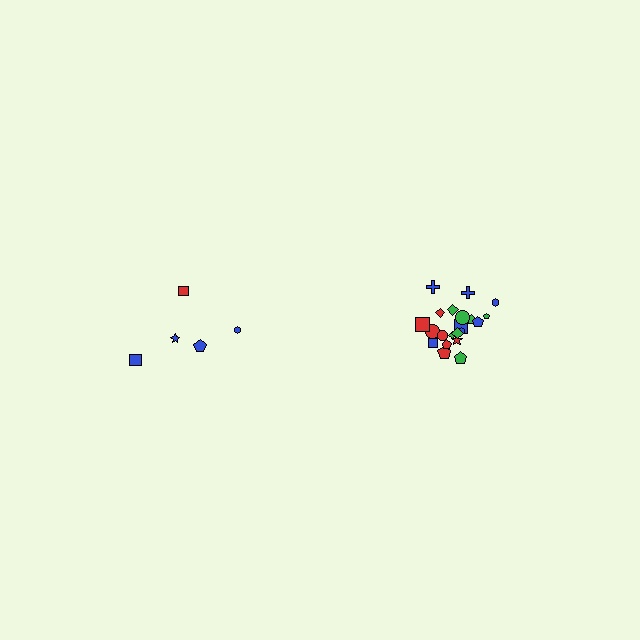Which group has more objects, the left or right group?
The right group.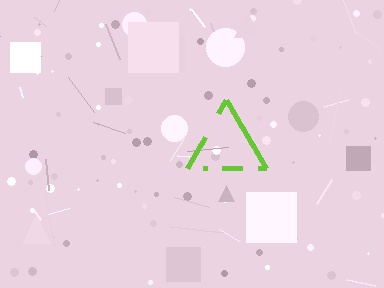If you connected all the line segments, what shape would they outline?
They would outline a triangle.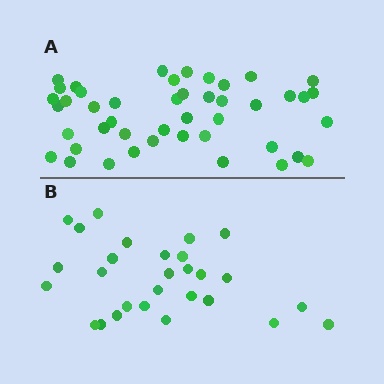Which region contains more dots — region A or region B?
Region A (the top region) has more dots.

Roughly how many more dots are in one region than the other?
Region A has approximately 15 more dots than region B.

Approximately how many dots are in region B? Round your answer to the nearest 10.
About 30 dots. (The exact count is 28, which rounds to 30.)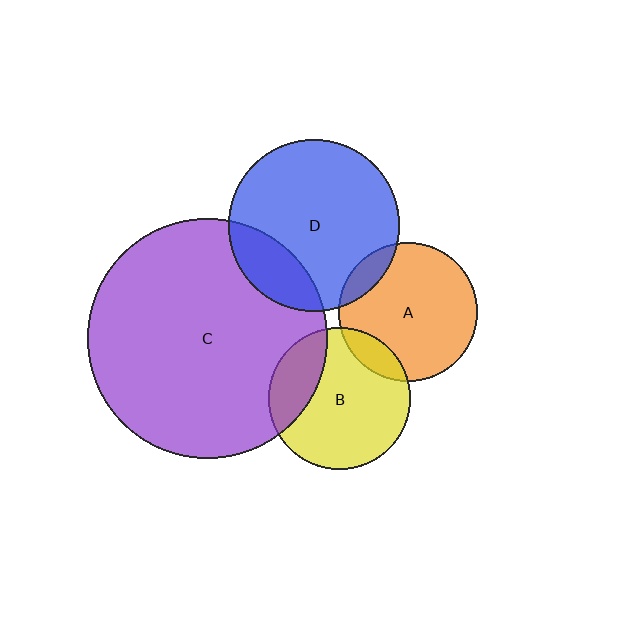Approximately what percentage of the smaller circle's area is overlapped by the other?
Approximately 20%.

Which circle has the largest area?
Circle C (purple).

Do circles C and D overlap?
Yes.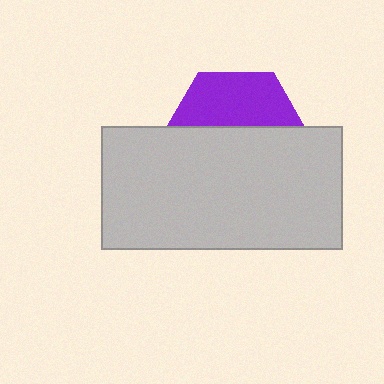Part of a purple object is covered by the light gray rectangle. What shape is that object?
It is a hexagon.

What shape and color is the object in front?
The object in front is a light gray rectangle.